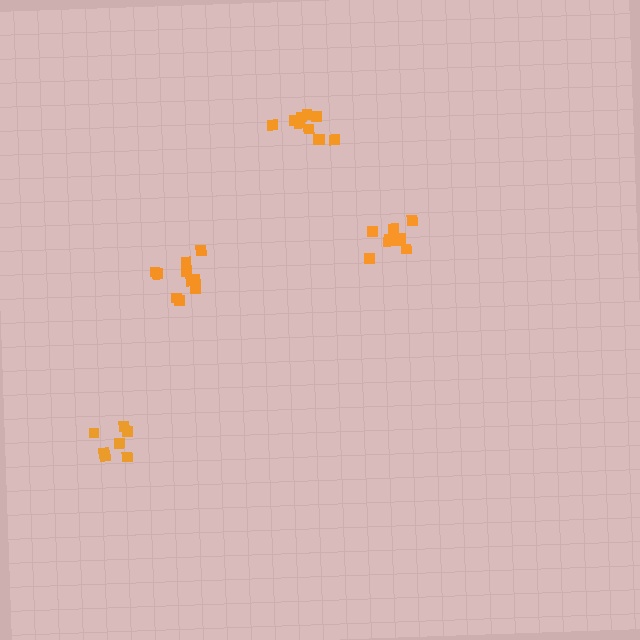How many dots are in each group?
Group 1: 8 dots, Group 2: 9 dots, Group 3: 10 dots, Group 4: 10 dots (37 total).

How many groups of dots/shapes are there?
There are 4 groups.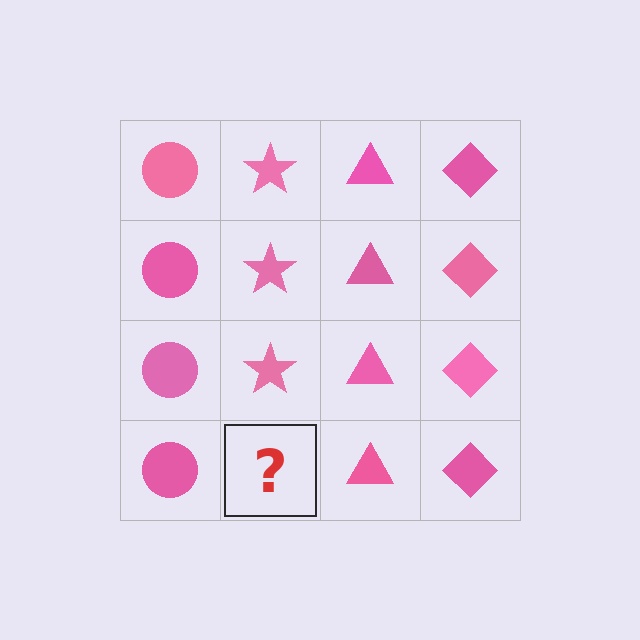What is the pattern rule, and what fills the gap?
The rule is that each column has a consistent shape. The gap should be filled with a pink star.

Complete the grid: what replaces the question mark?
The question mark should be replaced with a pink star.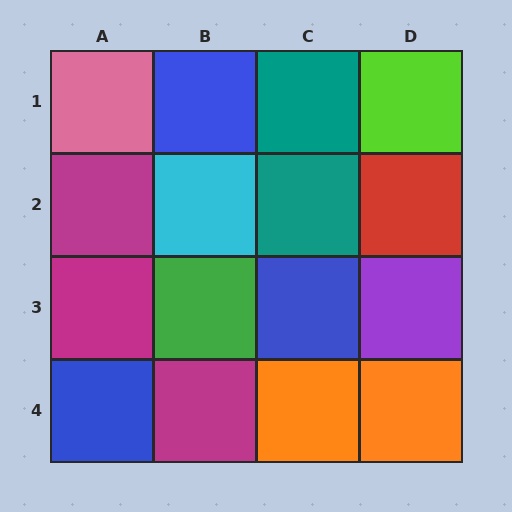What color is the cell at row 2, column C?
Teal.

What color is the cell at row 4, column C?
Orange.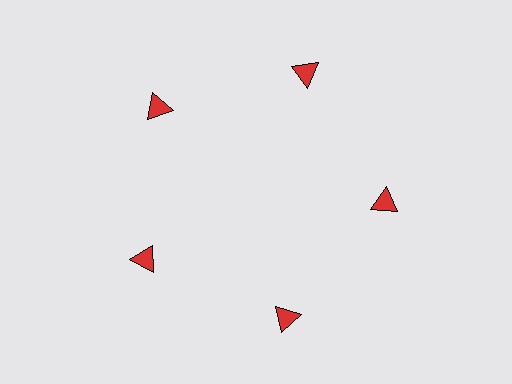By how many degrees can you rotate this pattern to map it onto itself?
The pattern maps onto itself every 72 degrees of rotation.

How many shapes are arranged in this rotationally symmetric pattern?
There are 5 shapes, arranged in 5 groups of 1.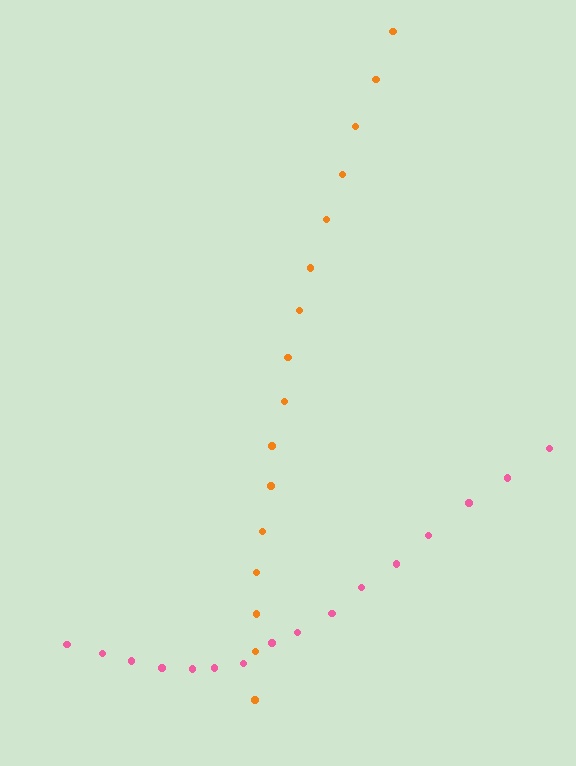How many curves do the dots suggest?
There are 2 distinct paths.